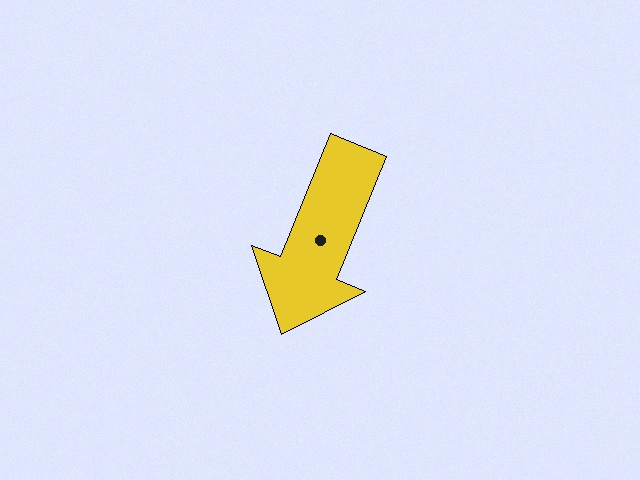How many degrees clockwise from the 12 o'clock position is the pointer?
Approximately 202 degrees.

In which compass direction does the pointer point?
South.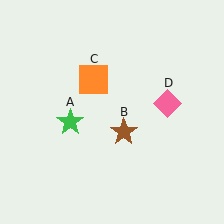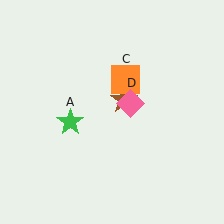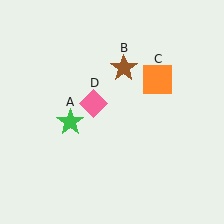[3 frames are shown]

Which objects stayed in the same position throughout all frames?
Green star (object A) remained stationary.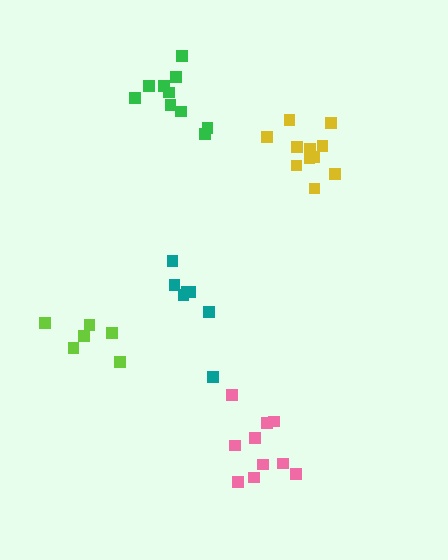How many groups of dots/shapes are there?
There are 5 groups.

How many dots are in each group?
Group 1: 6 dots, Group 2: 7 dots, Group 3: 10 dots, Group 4: 11 dots, Group 5: 10 dots (44 total).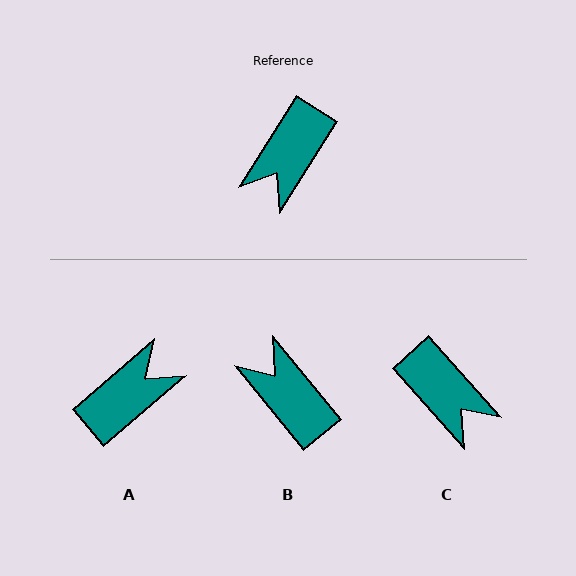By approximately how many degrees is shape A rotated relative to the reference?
Approximately 163 degrees counter-clockwise.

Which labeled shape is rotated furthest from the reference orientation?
A, about 163 degrees away.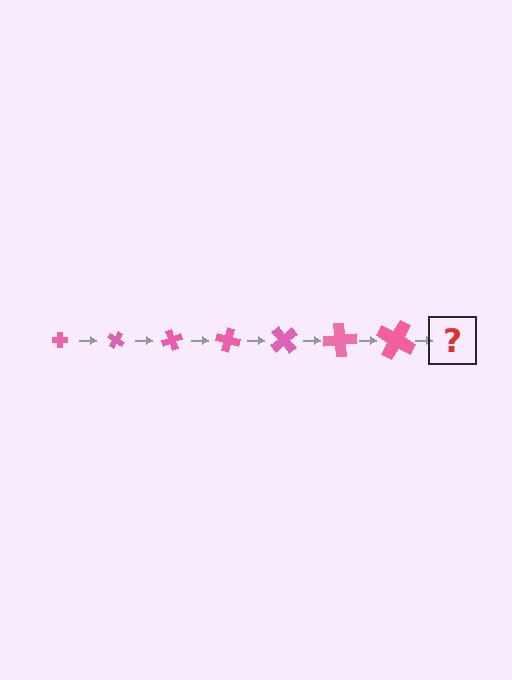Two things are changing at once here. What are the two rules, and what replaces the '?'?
The two rules are that the cross grows larger each step and it rotates 35 degrees each step. The '?' should be a cross, larger than the previous one and rotated 245 degrees from the start.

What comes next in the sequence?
The next element should be a cross, larger than the previous one and rotated 245 degrees from the start.